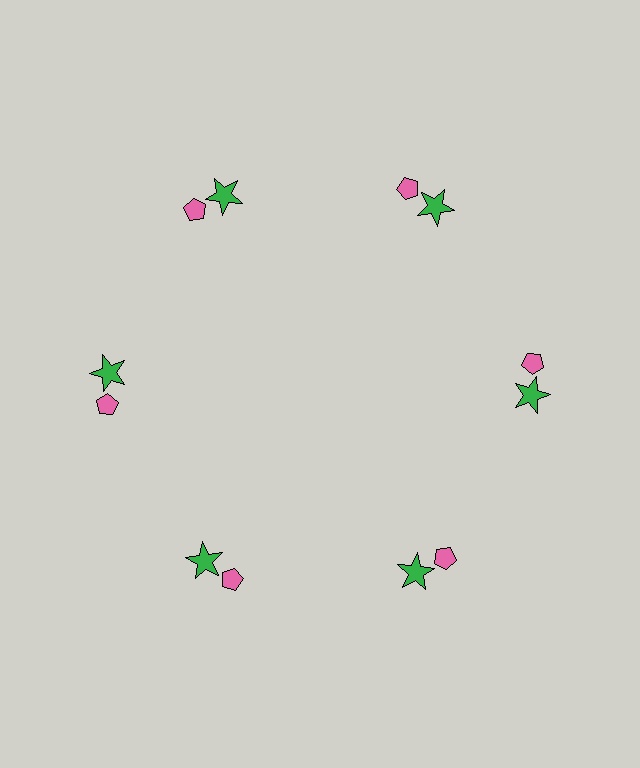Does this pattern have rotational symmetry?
Yes, this pattern has 6-fold rotational symmetry. It looks the same after rotating 60 degrees around the center.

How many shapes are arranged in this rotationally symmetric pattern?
There are 12 shapes, arranged in 6 groups of 2.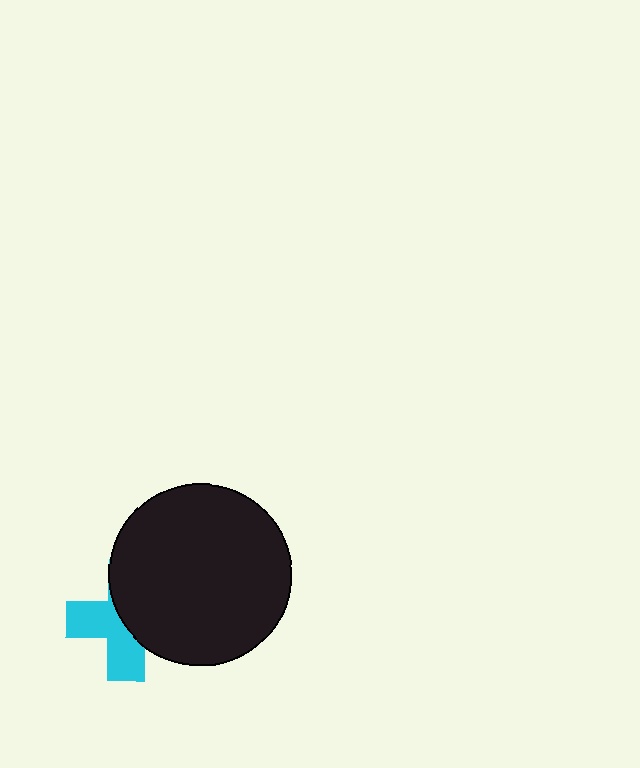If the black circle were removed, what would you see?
You would see the complete cyan cross.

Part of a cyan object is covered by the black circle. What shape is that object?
It is a cross.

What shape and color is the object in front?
The object in front is a black circle.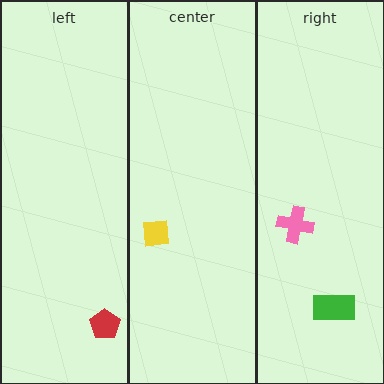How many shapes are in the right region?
2.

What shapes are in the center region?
The yellow square.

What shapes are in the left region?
The red pentagon.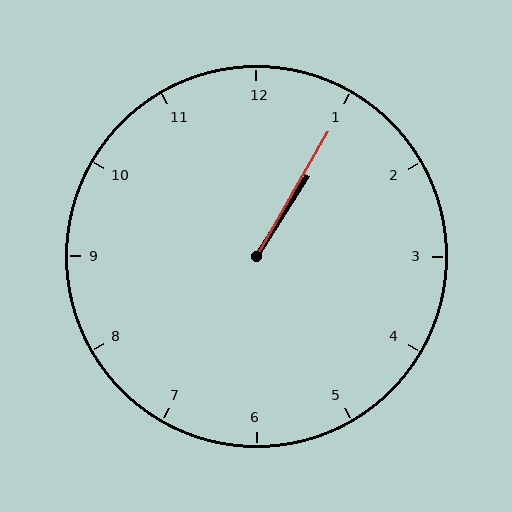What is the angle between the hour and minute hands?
Approximately 2 degrees.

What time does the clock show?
1:05.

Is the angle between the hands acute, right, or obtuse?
It is acute.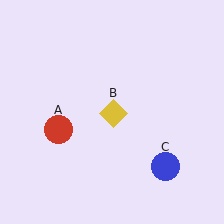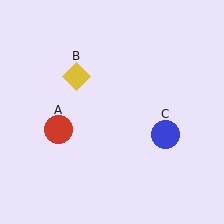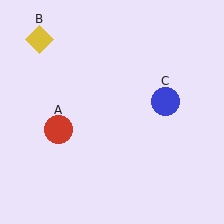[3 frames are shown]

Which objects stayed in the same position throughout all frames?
Red circle (object A) remained stationary.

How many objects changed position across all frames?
2 objects changed position: yellow diamond (object B), blue circle (object C).